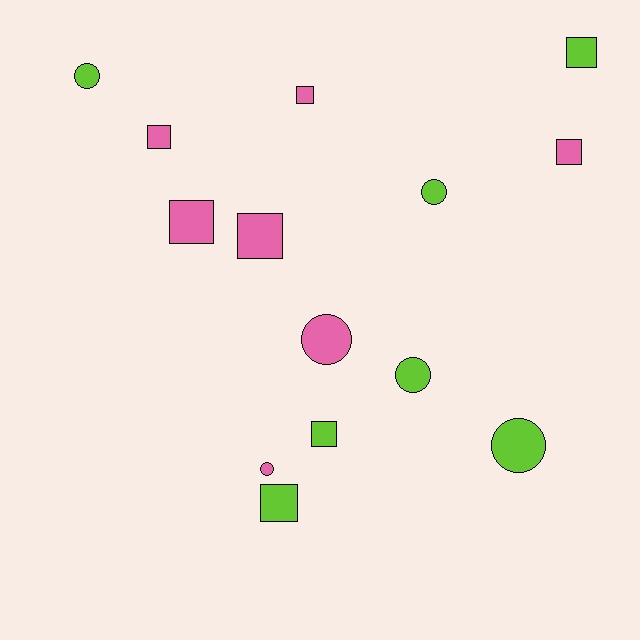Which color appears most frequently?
Lime, with 7 objects.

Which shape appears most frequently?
Square, with 8 objects.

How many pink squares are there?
There are 5 pink squares.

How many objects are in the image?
There are 14 objects.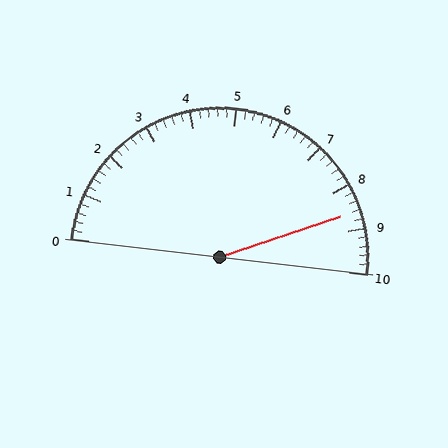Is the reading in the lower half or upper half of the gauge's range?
The reading is in the upper half of the range (0 to 10).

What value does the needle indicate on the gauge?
The needle indicates approximately 8.6.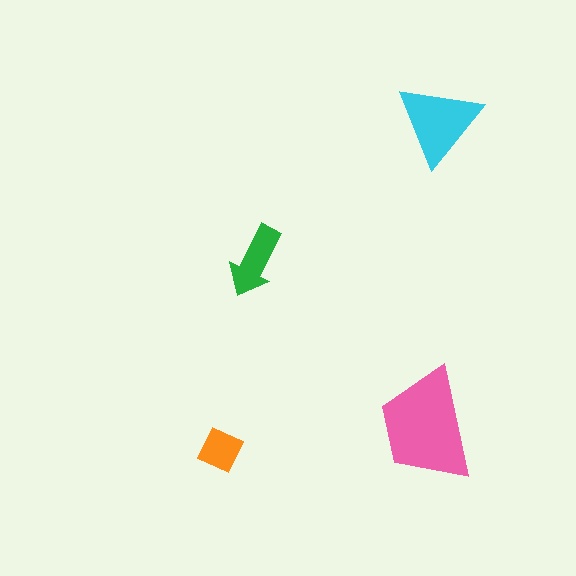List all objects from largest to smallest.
The pink trapezoid, the cyan triangle, the green arrow, the orange diamond.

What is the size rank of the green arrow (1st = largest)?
3rd.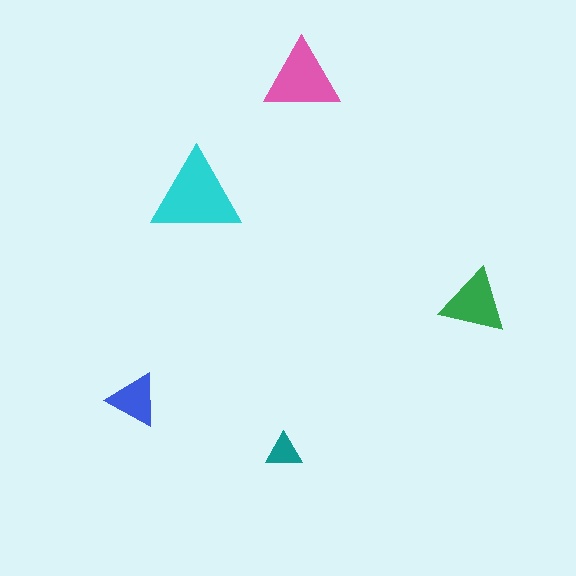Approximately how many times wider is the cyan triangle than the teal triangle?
About 2.5 times wider.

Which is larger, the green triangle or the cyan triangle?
The cyan one.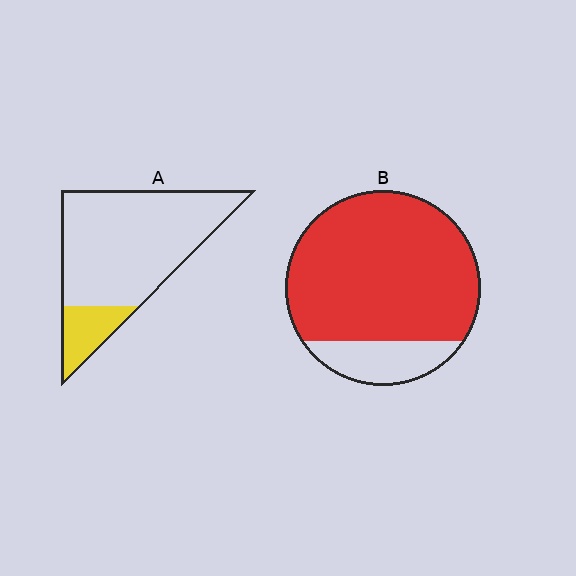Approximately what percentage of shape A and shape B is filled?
A is approximately 15% and B is approximately 85%.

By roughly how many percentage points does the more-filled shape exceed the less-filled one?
By roughly 65 percentage points (B over A).